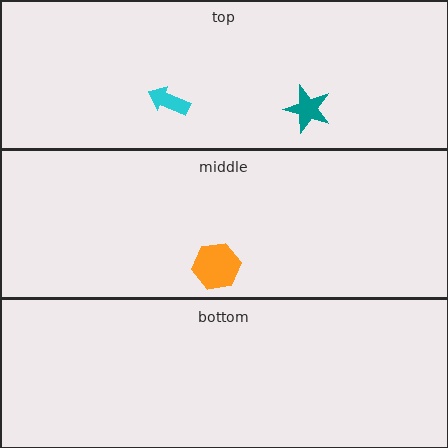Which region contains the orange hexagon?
The middle region.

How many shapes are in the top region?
2.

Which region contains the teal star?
The top region.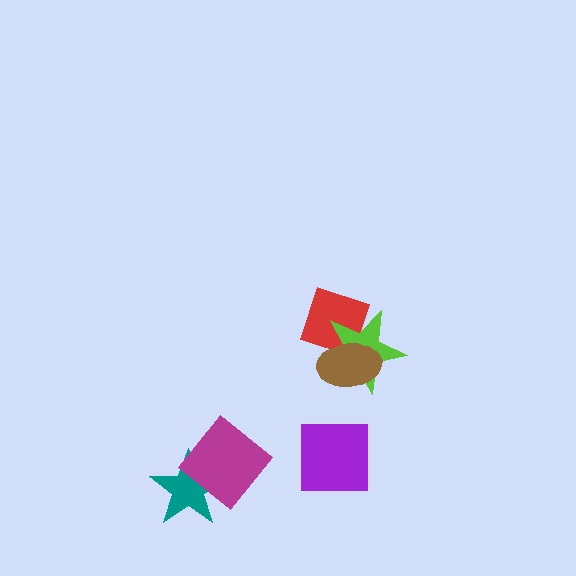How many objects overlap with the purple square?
0 objects overlap with the purple square.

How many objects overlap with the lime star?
2 objects overlap with the lime star.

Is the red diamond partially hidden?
Yes, it is partially covered by another shape.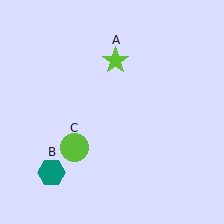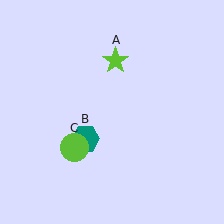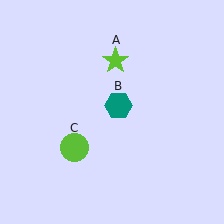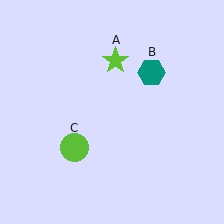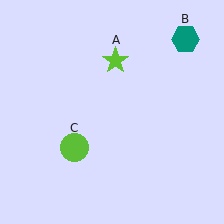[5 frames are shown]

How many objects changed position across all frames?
1 object changed position: teal hexagon (object B).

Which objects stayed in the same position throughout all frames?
Lime star (object A) and lime circle (object C) remained stationary.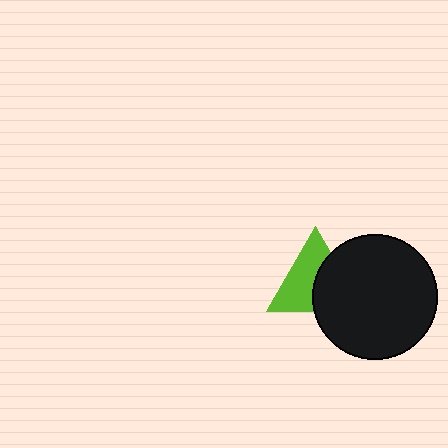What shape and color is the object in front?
The object in front is a black circle.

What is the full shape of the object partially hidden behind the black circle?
The partially hidden object is a lime triangle.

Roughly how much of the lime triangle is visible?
About half of it is visible (roughly 56%).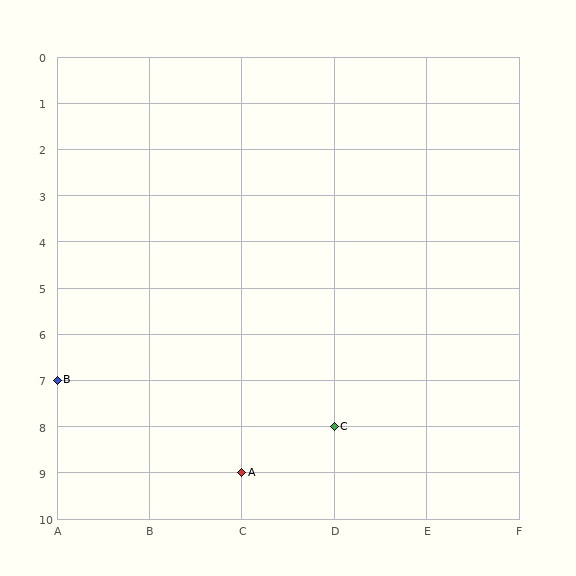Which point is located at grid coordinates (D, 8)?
Point C is at (D, 8).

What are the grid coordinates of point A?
Point A is at grid coordinates (C, 9).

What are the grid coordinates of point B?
Point B is at grid coordinates (A, 7).